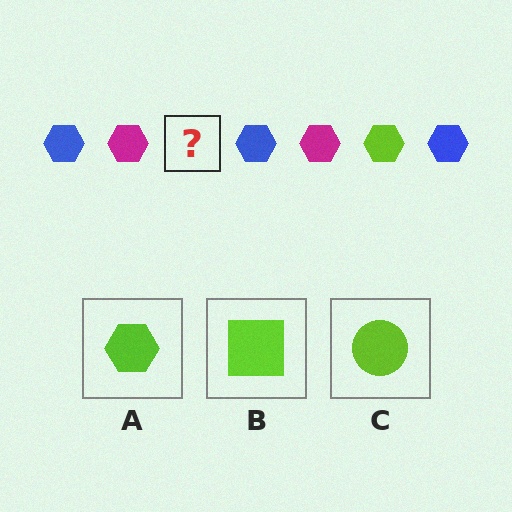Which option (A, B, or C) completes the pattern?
A.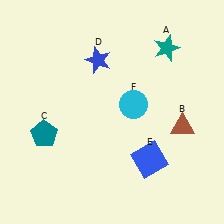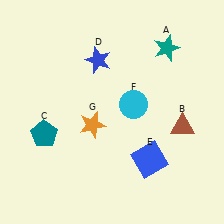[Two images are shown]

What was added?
An orange star (G) was added in Image 2.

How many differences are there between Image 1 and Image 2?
There is 1 difference between the two images.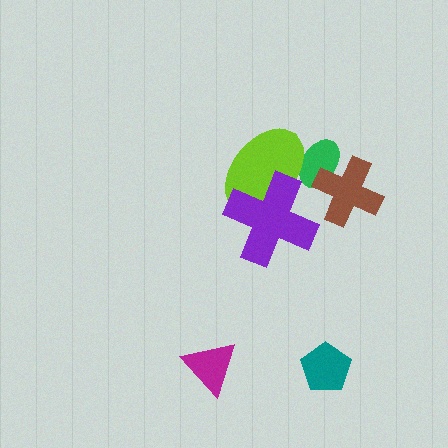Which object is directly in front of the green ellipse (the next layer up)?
The brown cross is directly in front of the green ellipse.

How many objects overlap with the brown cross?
1 object overlaps with the brown cross.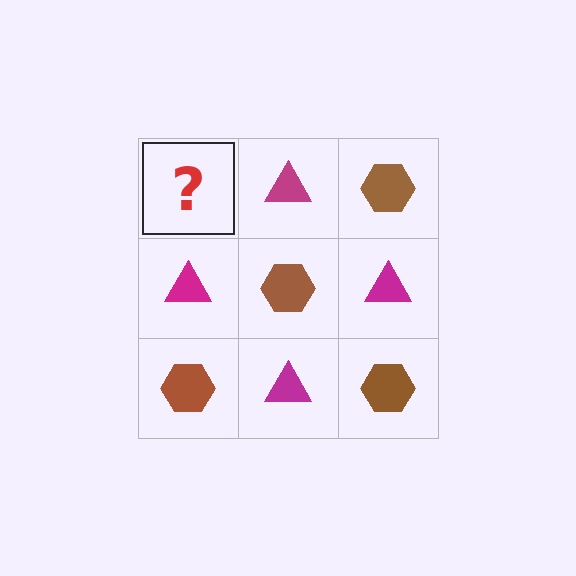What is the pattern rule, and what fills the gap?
The rule is that it alternates brown hexagon and magenta triangle in a checkerboard pattern. The gap should be filled with a brown hexagon.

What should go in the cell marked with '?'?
The missing cell should contain a brown hexagon.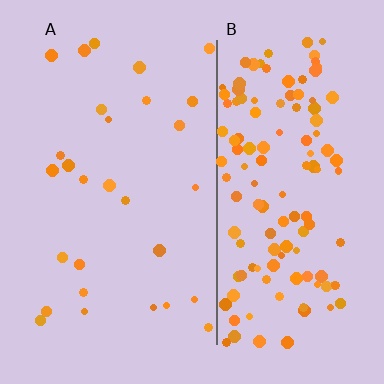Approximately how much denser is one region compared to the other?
Approximately 4.8× — region B over region A.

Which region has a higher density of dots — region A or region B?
B (the right).